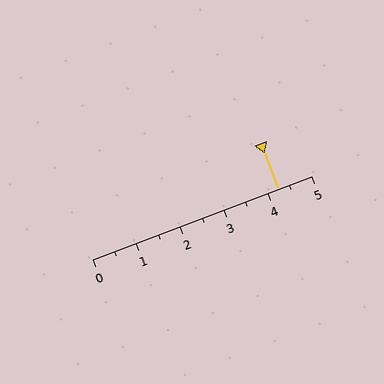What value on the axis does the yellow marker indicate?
The marker indicates approximately 4.2.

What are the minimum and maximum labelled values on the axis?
The axis runs from 0 to 5.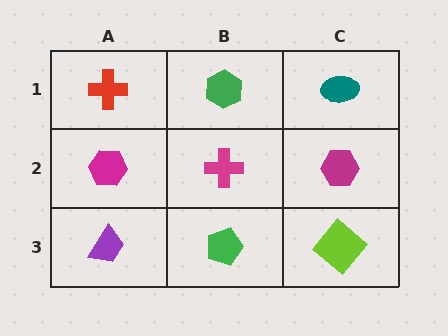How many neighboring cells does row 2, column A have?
3.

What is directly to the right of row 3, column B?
A lime diamond.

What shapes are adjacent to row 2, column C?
A teal ellipse (row 1, column C), a lime diamond (row 3, column C), a magenta cross (row 2, column B).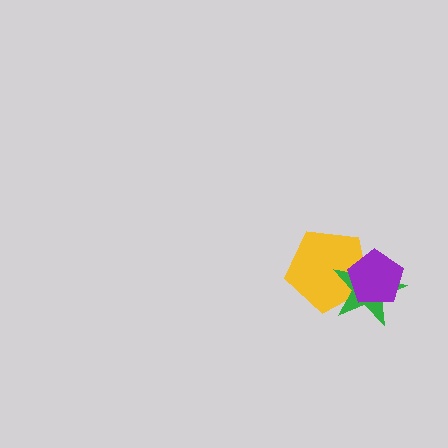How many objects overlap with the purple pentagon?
2 objects overlap with the purple pentagon.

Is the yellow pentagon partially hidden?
Yes, it is partially covered by another shape.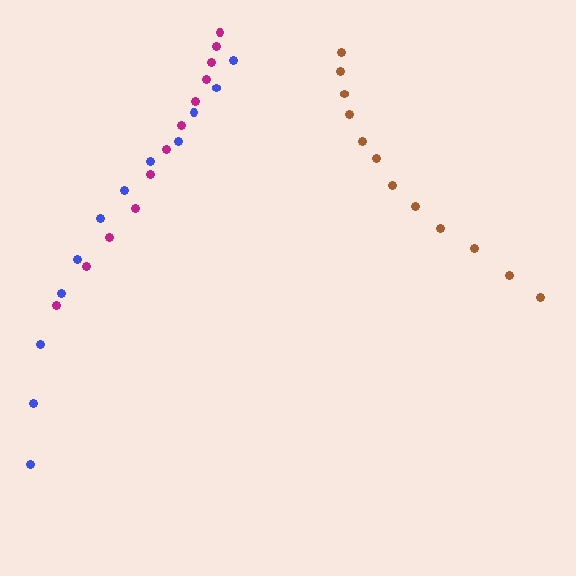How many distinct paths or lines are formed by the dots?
There are 3 distinct paths.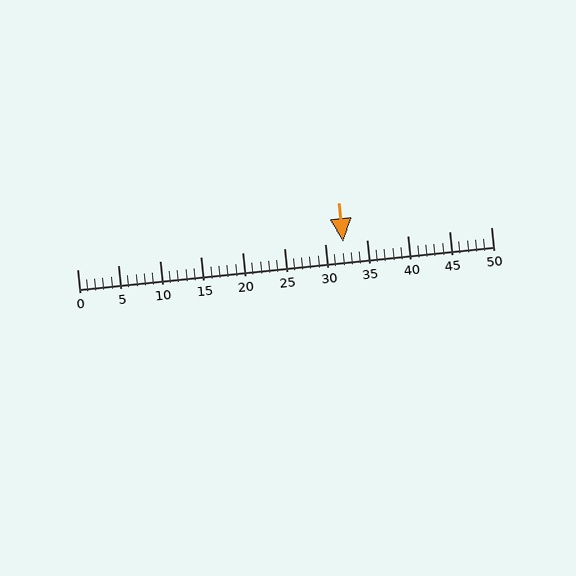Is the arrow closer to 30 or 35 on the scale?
The arrow is closer to 30.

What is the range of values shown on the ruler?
The ruler shows values from 0 to 50.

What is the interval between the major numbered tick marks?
The major tick marks are spaced 5 units apart.